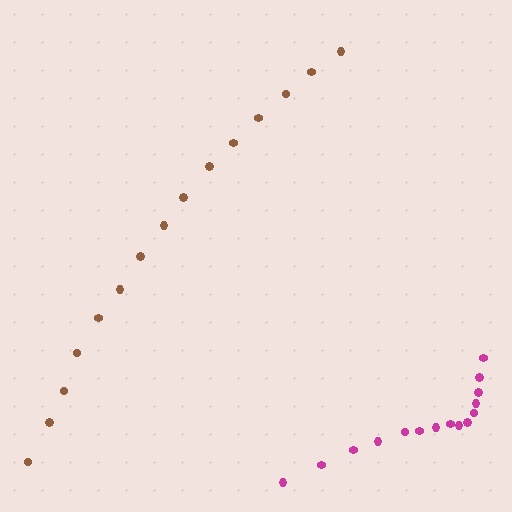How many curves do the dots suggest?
There are 2 distinct paths.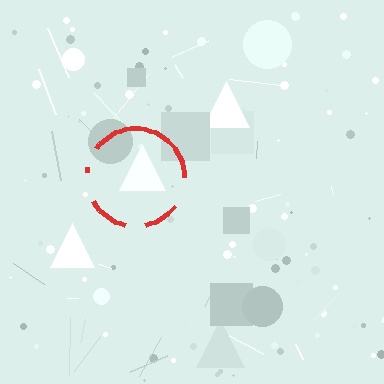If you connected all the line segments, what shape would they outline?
They would outline a circle.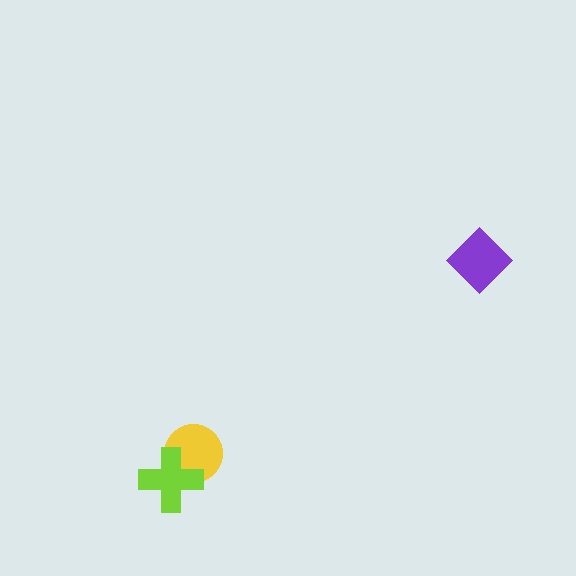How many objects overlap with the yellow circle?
1 object overlaps with the yellow circle.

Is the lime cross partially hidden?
No, no other shape covers it.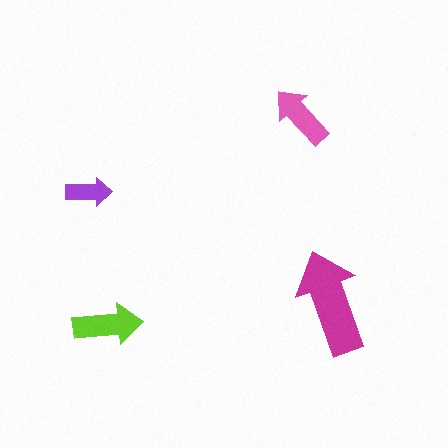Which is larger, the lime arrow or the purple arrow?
The lime one.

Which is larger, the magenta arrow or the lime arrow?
The magenta one.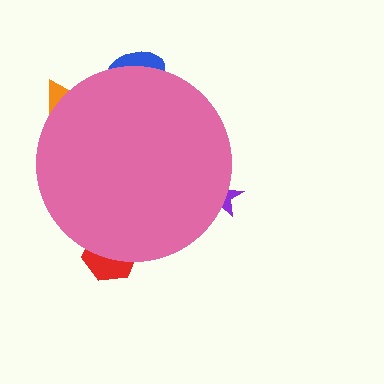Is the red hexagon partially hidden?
Yes, the red hexagon is partially hidden behind the pink circle.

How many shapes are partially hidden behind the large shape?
4 shapes are partially hidden.